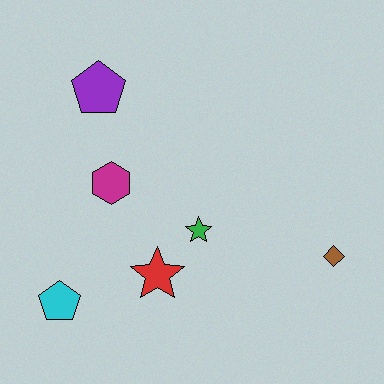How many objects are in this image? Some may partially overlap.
There are 6 objects.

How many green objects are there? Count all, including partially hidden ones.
There is 1 green object.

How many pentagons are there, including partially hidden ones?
There are 2 pentagons.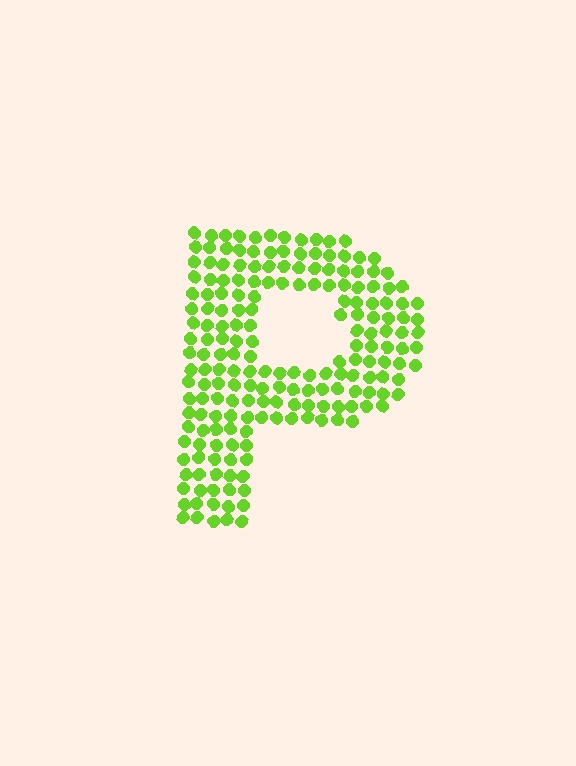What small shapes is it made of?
It is made of small circles.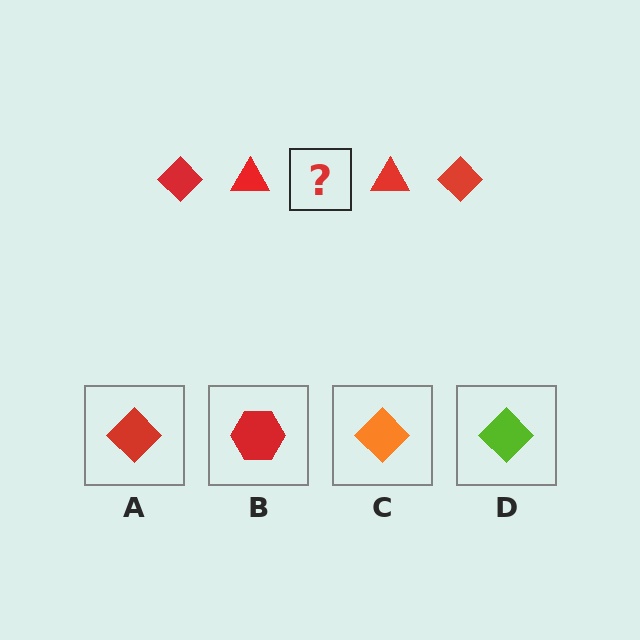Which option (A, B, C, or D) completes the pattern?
A.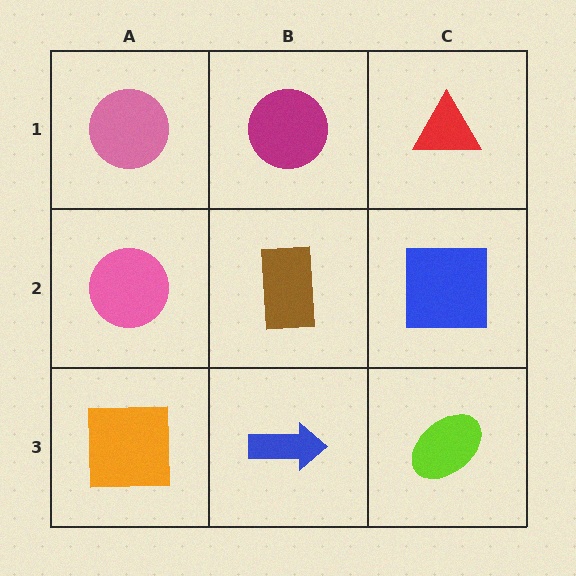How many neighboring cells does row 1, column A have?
2.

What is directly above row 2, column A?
A pink circle.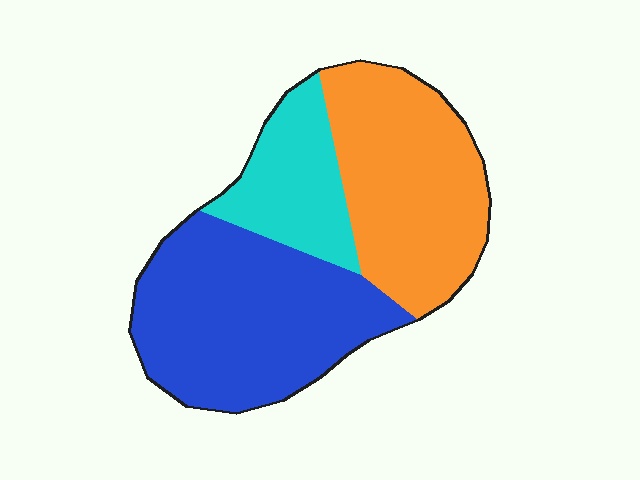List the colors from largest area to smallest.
From largest to smallest: blue, orange, cyan.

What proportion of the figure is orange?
Orange takes up about three eighths (3/8) of the figure.